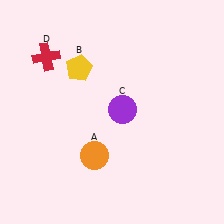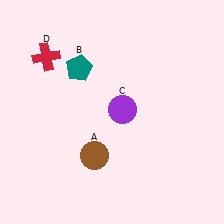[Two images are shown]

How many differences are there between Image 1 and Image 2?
There are 2 differences between the two images.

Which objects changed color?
A changed from orange to brown. B changed from yellow to teal.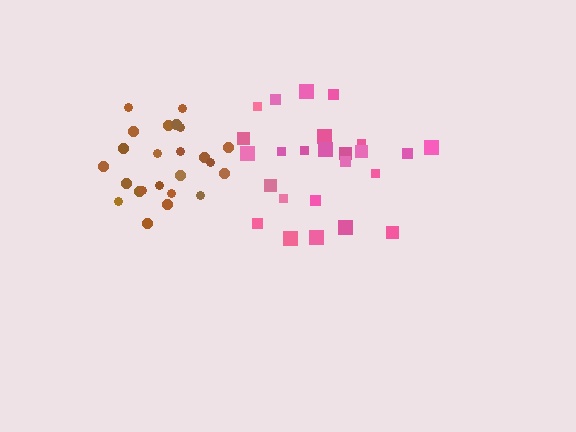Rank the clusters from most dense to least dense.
pink, brown.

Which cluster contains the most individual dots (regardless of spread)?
Pink (25).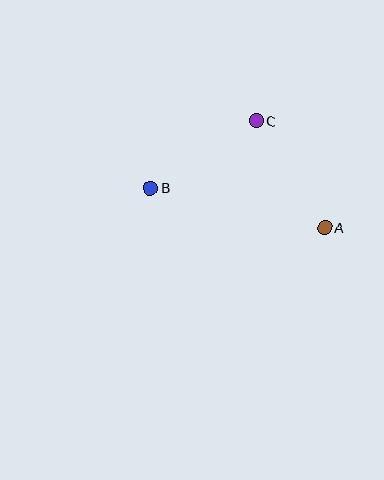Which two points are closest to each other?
Points B and C are closest to each other.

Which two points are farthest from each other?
Points A and B are farthest from each other.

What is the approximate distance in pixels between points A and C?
The distance between A and C is approximately 127 pixels.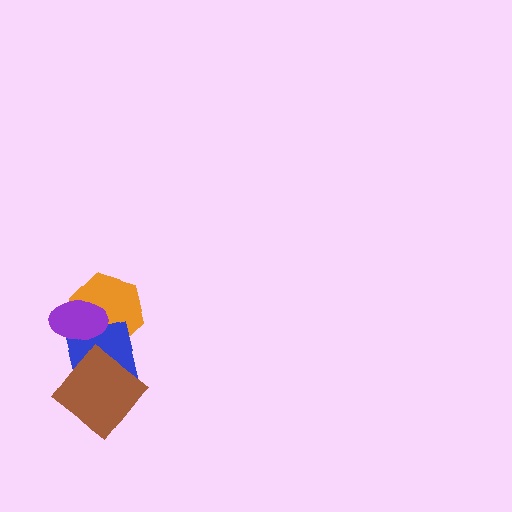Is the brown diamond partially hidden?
No, no other shape covers it.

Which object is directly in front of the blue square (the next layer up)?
The purple ellipse is directly in front of the blue square.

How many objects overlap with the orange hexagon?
2 objects overlap with the orange hexagon.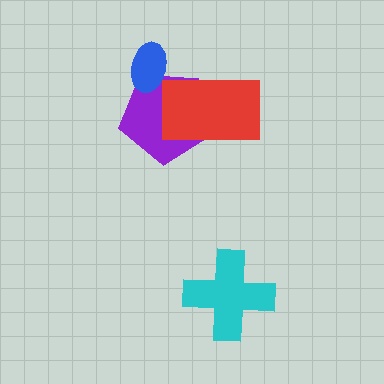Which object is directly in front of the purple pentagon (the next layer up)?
The blue ellipse is directly in front of the purple pentagon.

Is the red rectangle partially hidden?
No, no other shape covers it.